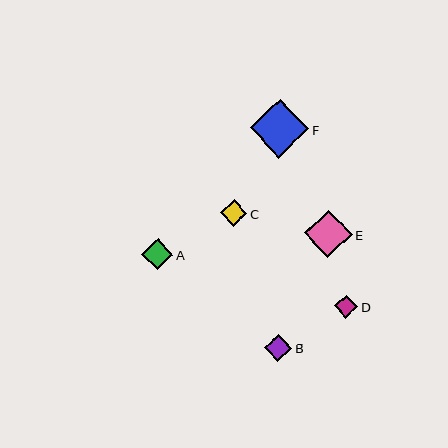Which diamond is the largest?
Diamond F is the largest with a size of approximately 59 pixels.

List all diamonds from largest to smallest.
From largest to smallest: F, E, A, B, C, D.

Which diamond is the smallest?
Diamond D is the smallest with a size of approximately 23 pixels.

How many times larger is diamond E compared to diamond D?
Diamond E is approximately 2.1 times the size of diamond D.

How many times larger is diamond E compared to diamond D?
Diamond E is approximately 2.1 times the size of diamond D.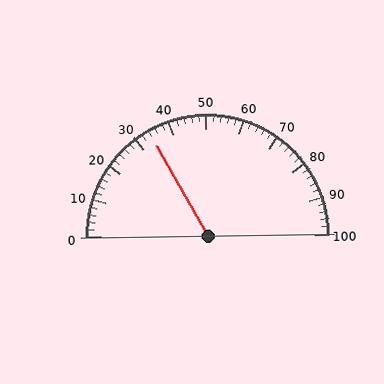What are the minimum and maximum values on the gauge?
The gauge ranges from 0 to 100.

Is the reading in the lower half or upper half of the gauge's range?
The reading is in the lower half of the range (0 to 100).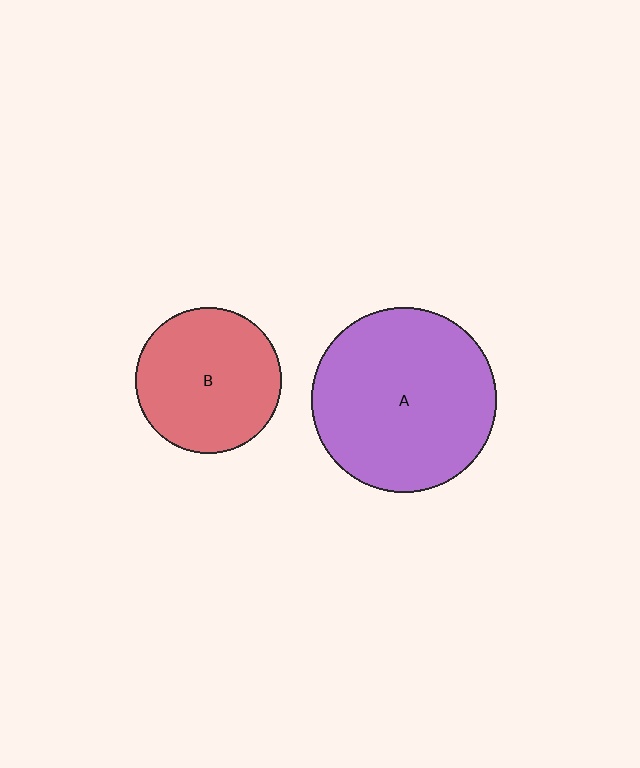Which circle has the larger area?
Circle A (purple).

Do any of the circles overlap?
No, none of the circles overlap.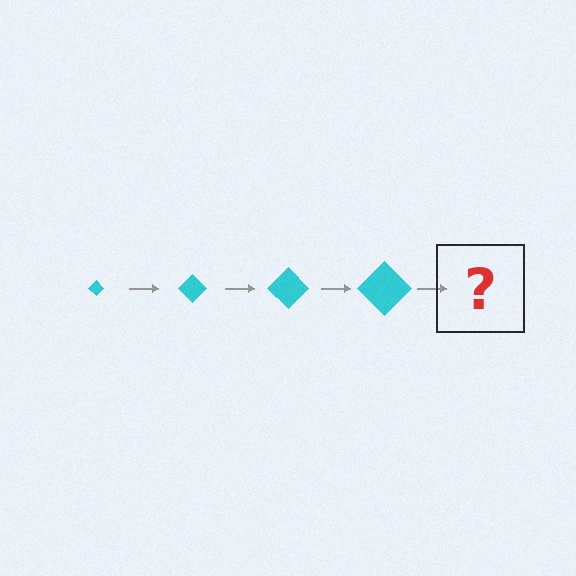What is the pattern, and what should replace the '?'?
The pattern is that the diamond gets progressively larger each step. The '?' should be a cyan diamond, larger than the previous one.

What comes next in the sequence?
The next element should be a cyan diamond, larger than the previous one.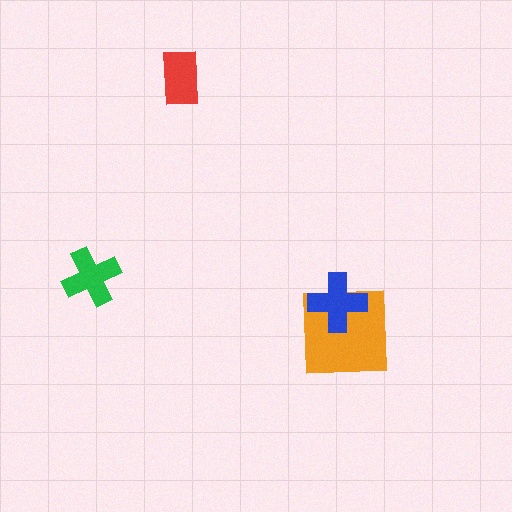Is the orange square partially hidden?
Yes, it is partially covered by another shape.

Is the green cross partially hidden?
No, no other shape covers it.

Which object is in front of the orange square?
The blue cross is in front of the orange square.